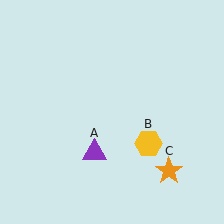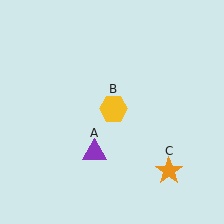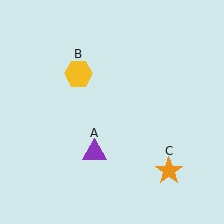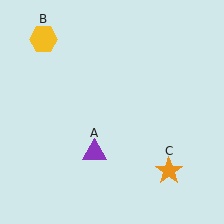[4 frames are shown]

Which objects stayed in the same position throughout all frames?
Purple triangle (object A) and orange star (object C) remained stationary.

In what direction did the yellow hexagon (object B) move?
The yellow hexagon (object B) moved up and to the left.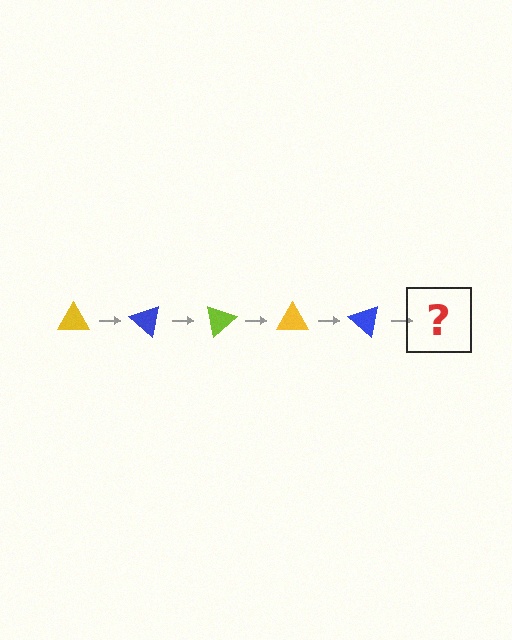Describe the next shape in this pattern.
It should be a lime triangle, rotated 200 degrees from the start.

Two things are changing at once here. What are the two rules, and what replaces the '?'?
The two rules are that it rotates 40 degrees each step and the color cycles through yellow, blue, and lime. The '?' should be a lime triangle, rotated 200 degrees from the start.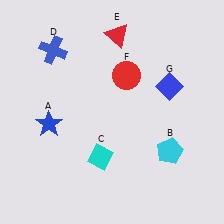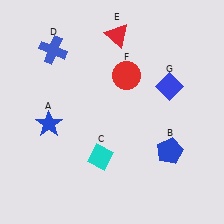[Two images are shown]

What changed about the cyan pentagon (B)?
In Image 1, B is cyan. In Image 2, it changed to blue.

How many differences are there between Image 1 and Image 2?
There is 1 difference between the two images.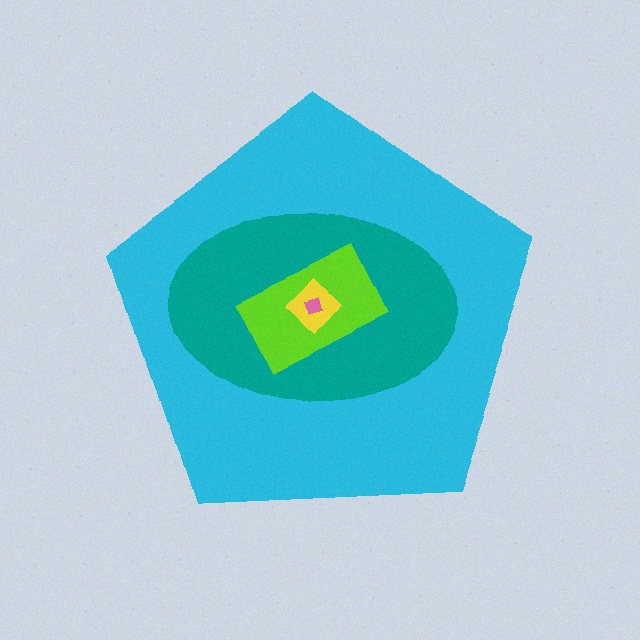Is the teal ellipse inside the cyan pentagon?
Yes.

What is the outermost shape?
The cyan pentagon.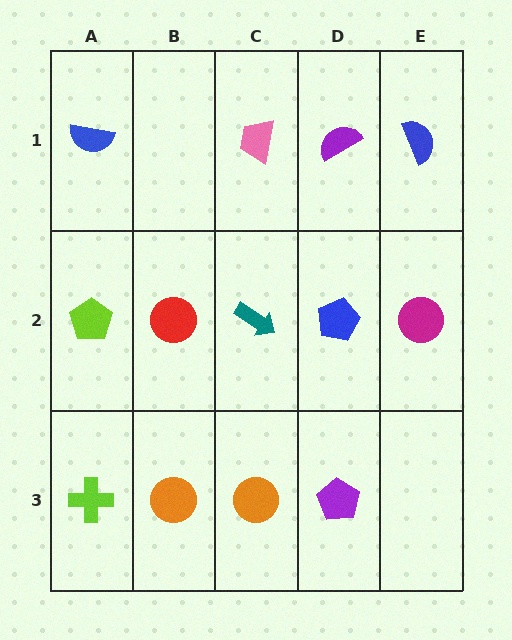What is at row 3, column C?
An orange circle.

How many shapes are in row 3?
4 shapes.